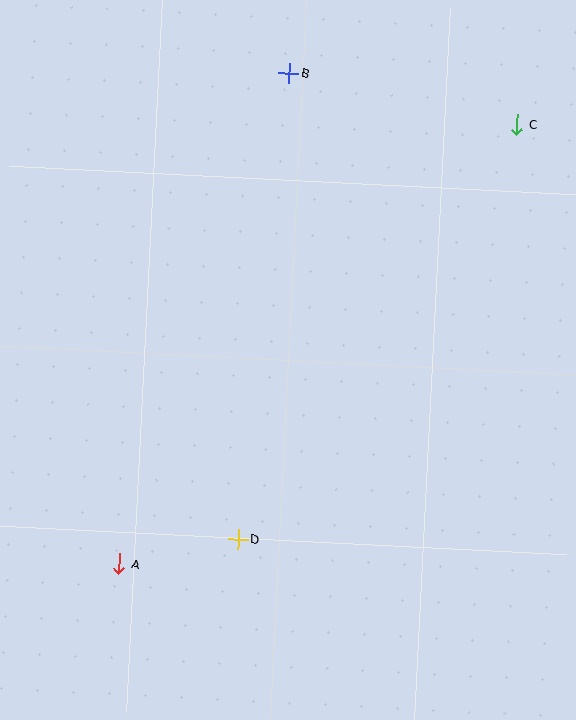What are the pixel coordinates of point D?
Point D is at (238, 539).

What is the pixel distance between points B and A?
The distance between B and A is 520 pixels.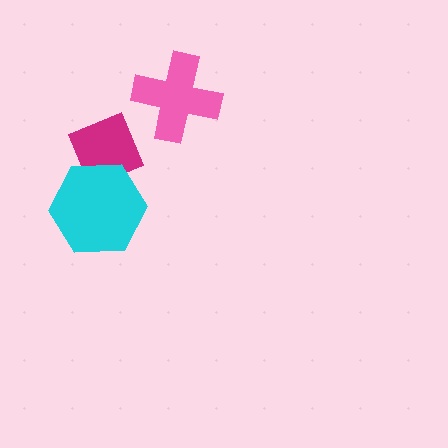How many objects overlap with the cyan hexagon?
1 object overlaps with the cyan hexagon.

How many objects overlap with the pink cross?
0 objects overlap with the pink cross.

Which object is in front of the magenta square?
The cyan hexagon is in front of the magenta square.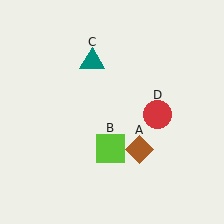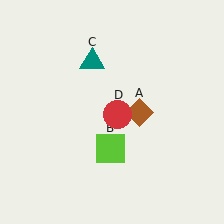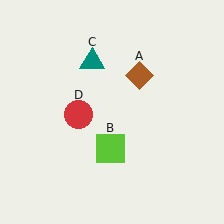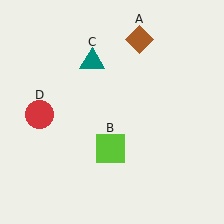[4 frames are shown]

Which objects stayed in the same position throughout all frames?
Lime square (object B) and teal triangle (object C) remained stationary.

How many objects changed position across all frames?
2 objects changed position: brown diamond (object A), red circle (object D).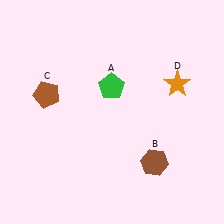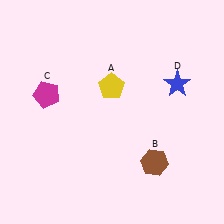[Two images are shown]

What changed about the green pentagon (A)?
In Image 1, A is green. In Image 2, it changed to yellow.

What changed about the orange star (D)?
In Image 1, D is orange. In Image 2, it changed to blue.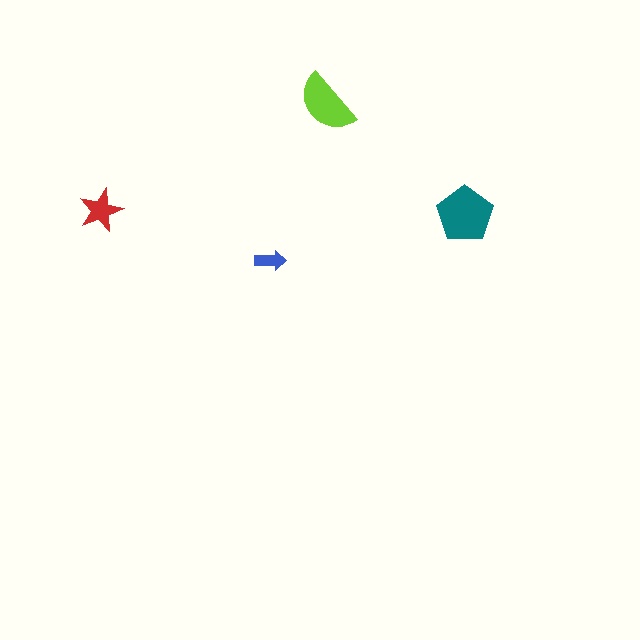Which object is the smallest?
The blue arrow.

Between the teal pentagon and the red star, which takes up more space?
The teal pentagon.